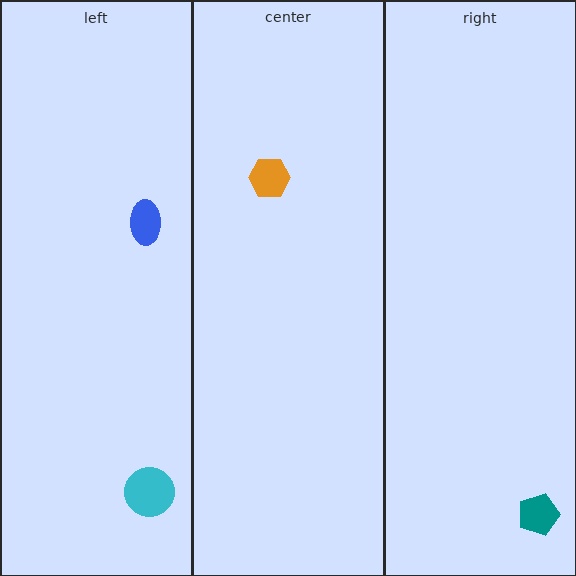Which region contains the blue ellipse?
The left region.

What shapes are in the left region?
The cyan circle, the blue ellipse.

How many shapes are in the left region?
2.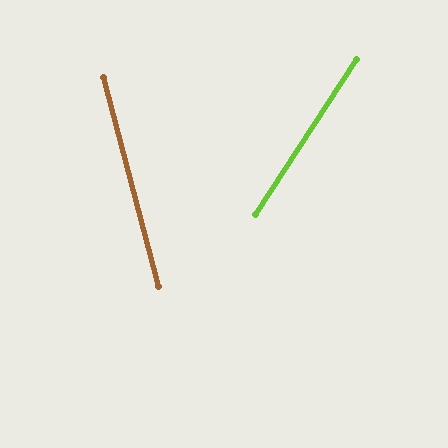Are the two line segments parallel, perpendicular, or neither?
Neither parallel nor perpendicular — they differ by about 48°.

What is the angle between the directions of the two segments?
Approximately 48 degrees.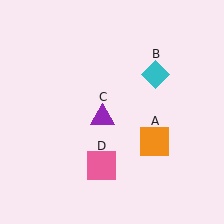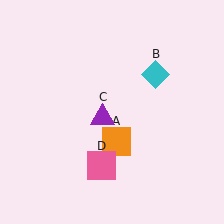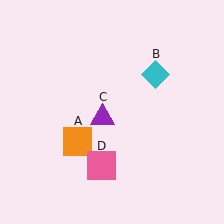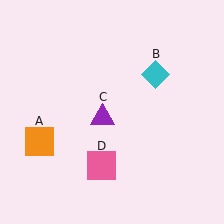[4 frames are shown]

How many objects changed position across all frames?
1 object changed position: orange square (object A).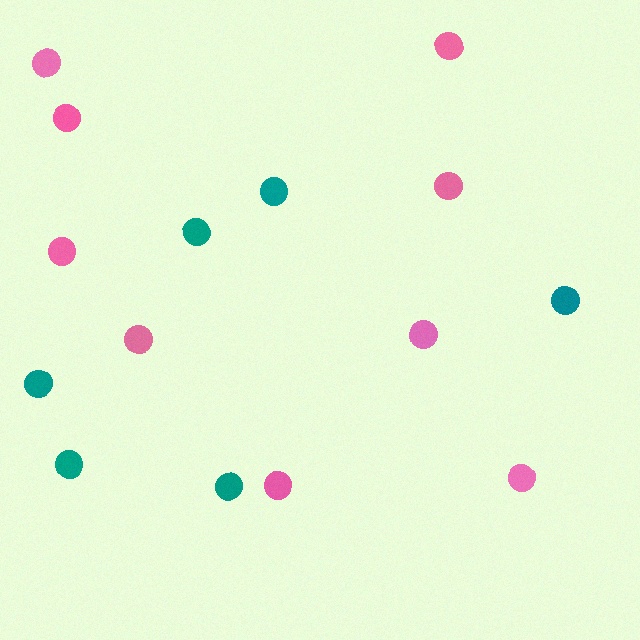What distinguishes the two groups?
There are 2 groups: one group of teal circles (6) and one group of pink circles (9).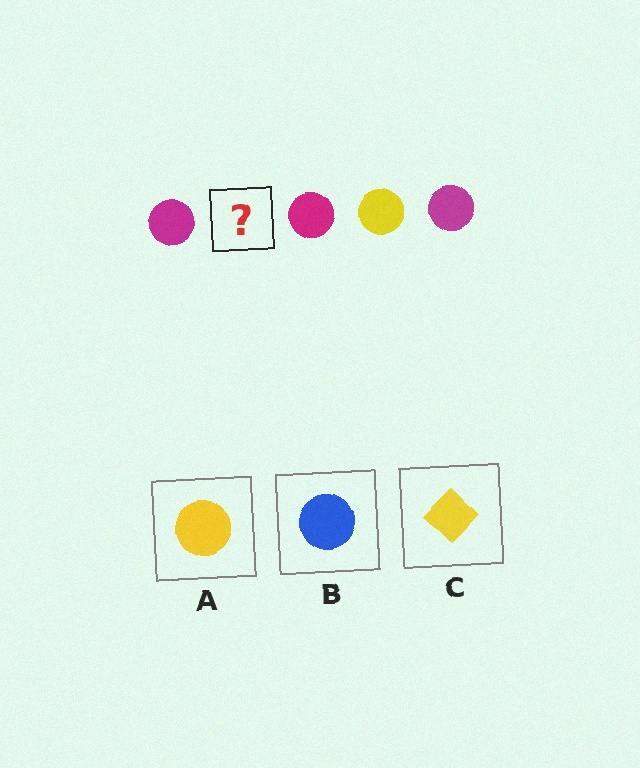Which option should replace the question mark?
Option A.